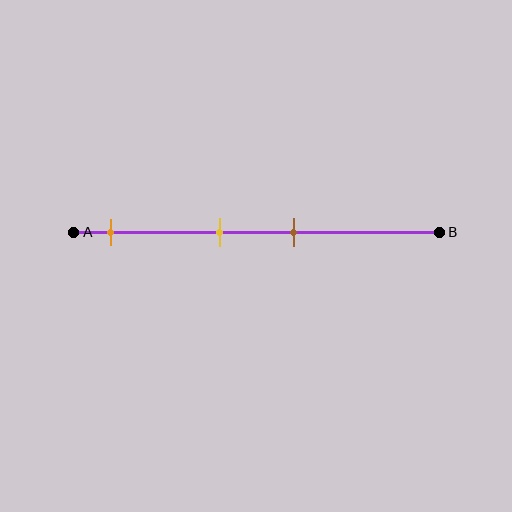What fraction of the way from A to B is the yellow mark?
The yellow mark is approximately 40% (0.4) of the way from A to B.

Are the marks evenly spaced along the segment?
No, the marks are not evenly spaced.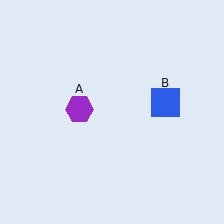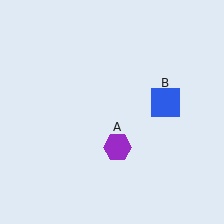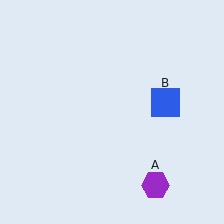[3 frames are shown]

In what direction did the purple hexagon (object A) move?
The purple hexagon (object A) moved down and to the right.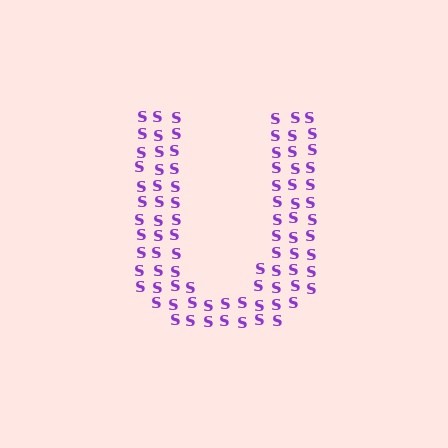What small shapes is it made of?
It is made of small letter S's.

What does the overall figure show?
The overall figure shows the letter U.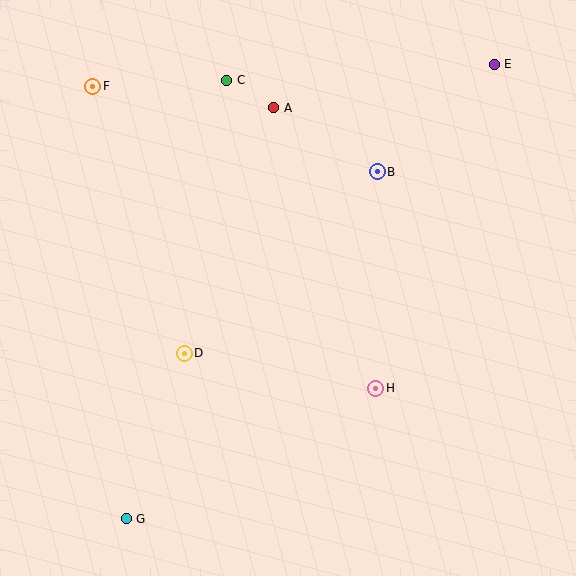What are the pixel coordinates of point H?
Point H is at (376, 388).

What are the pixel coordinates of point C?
Point C is at (227, 80).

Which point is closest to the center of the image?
Point D at (184, 353) is closest to the center.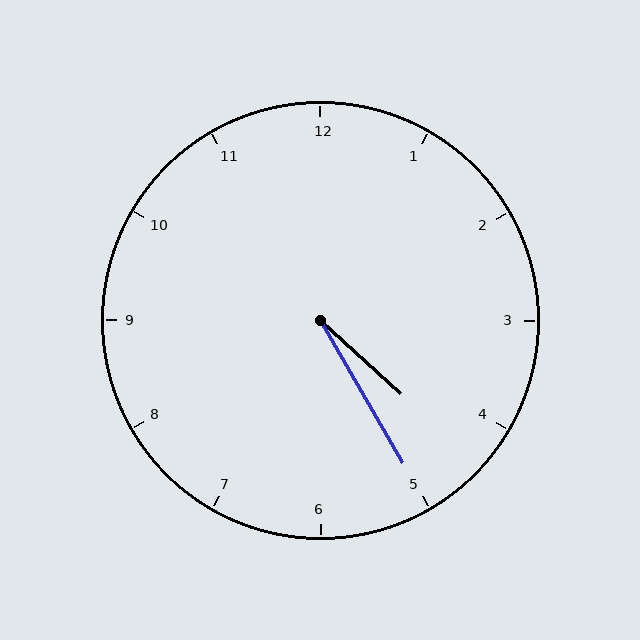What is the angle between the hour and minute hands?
Approximately 18 degrees.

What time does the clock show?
4:25.